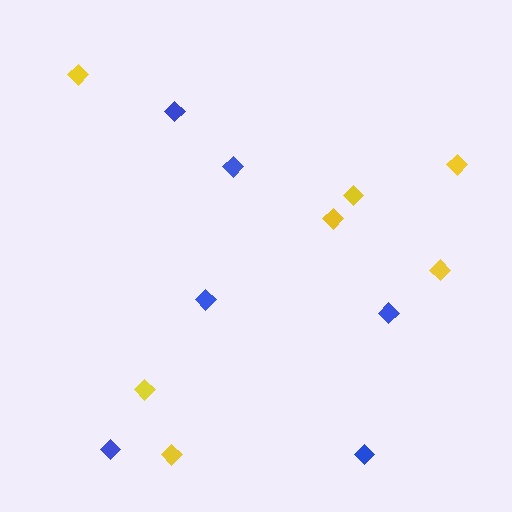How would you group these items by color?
There are 2 groups: one group of blue diamonds (6) and one group of yellow diamonds (7).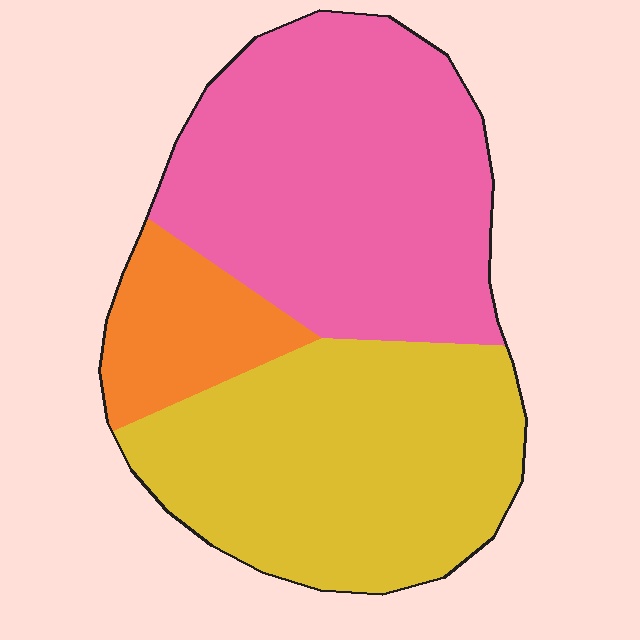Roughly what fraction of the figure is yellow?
Yellow covers about 40% of the figure.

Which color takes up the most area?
Pink, at roughly 45%.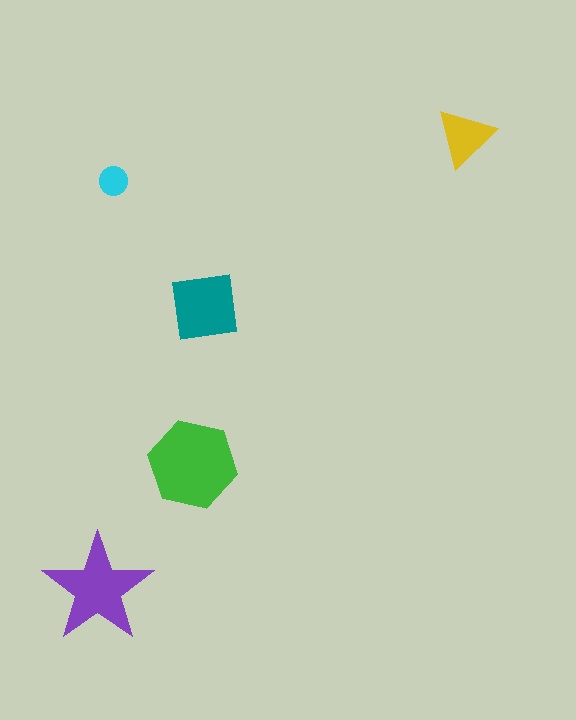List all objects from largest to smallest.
The green hexagon, the purple star, the teal square, the yellow triangle, the cyan circle.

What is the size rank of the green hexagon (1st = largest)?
1st.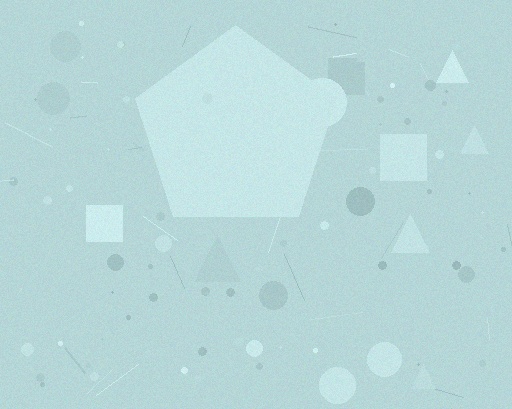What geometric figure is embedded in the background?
A pentagon is embedded in the background.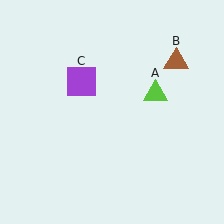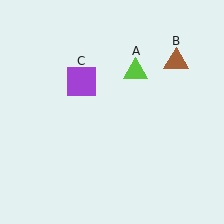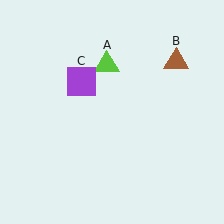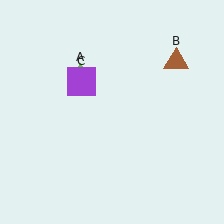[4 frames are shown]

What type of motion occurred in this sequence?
The lime triangle (object A) rotated counterclockwise around the center of the scene.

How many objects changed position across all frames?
1 object changed position: lime triangle (object A).